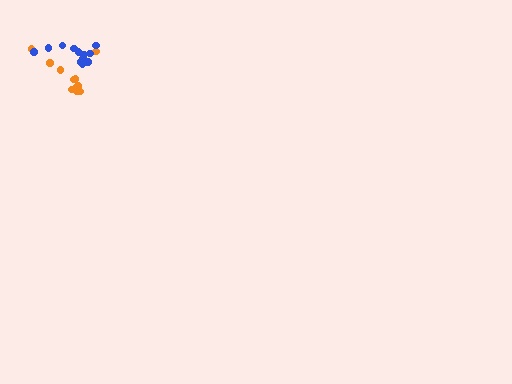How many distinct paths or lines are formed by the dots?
There are 2 distinct paths.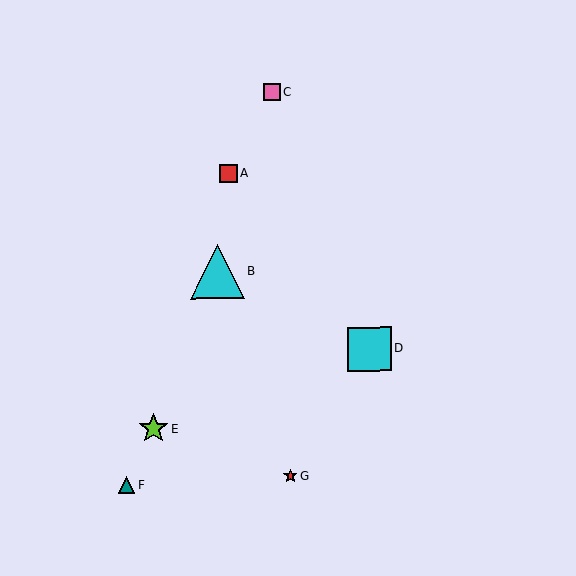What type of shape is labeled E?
Shape E is a lime star.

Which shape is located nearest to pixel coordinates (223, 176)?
The red square (labeled A) at (229, 173) is nearest to that location.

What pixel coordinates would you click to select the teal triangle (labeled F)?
Click at (126, 485) to select the teal triangle F.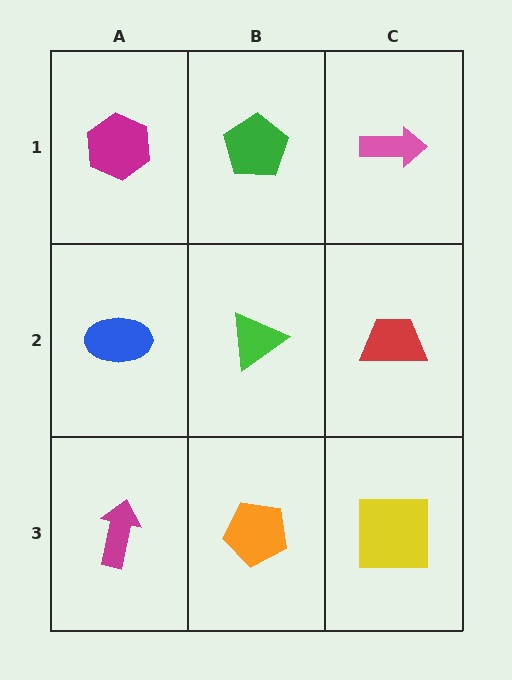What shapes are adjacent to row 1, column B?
A green triangle (row 2, column B), a magenta hexagon (row 1, column A), a pink arrow (row 1, column C).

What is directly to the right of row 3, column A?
An orange pentagon.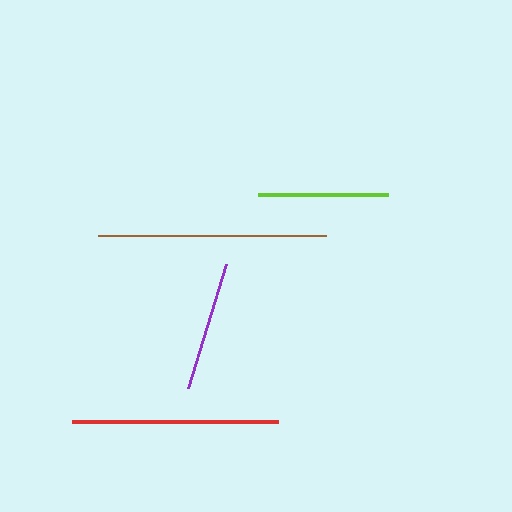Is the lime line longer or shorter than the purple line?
The lime line is longer than the purple line.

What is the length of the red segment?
The red segment is approximately 206 pixels long.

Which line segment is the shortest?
The purple line is the shortest at approximately 129 pixels.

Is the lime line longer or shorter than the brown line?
The brown line is longer than the lime line.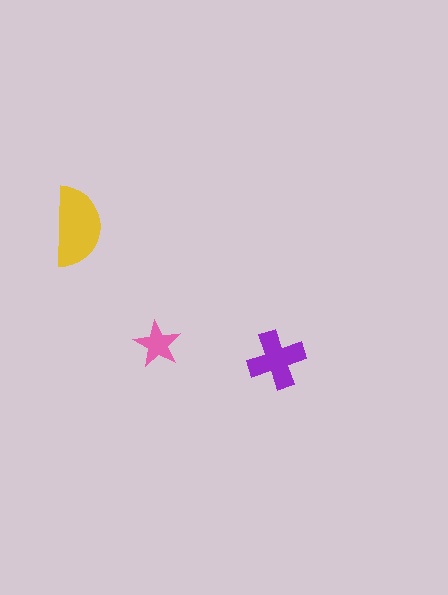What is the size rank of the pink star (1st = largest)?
3rd.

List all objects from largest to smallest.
The yellow semicircle, the purple cross, the pink star.